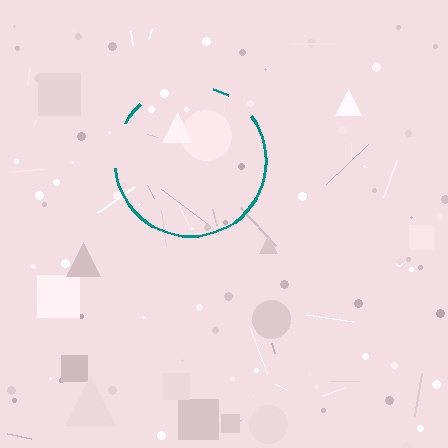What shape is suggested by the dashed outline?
The dashed outline suggests a circle.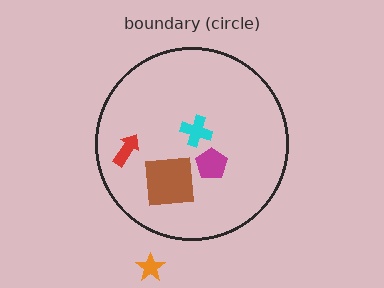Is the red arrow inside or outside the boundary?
Inside.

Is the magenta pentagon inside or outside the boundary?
Inside.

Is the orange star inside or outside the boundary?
Outside.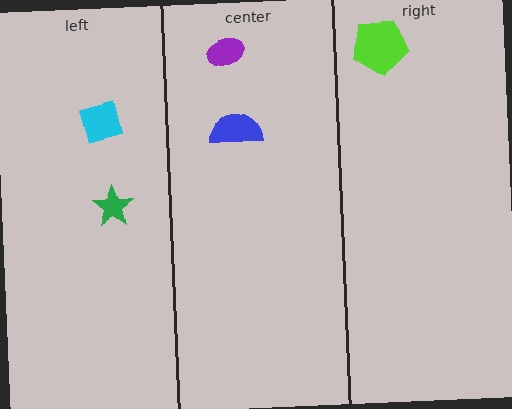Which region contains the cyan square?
The left region.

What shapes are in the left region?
The green star, the cyan square.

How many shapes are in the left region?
2.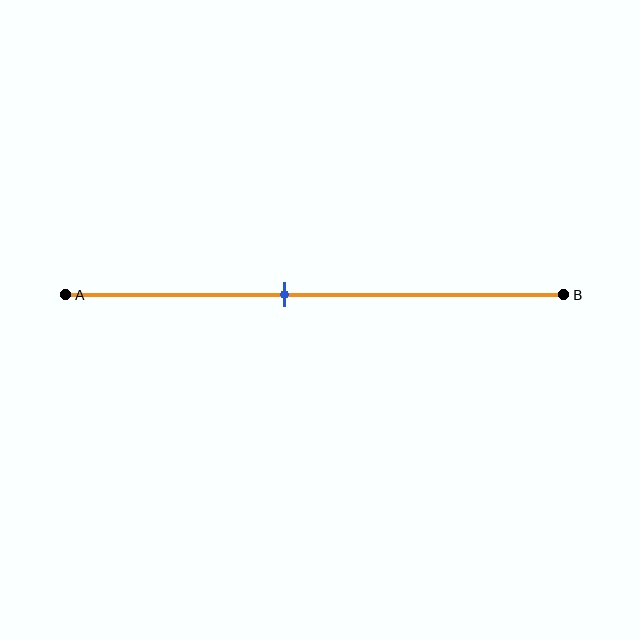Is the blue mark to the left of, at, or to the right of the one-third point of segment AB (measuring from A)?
The blue mark is to the right of the one-third point of segment AB.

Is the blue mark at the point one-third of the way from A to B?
No, the mark is at about 45% from A, not at the 33% one-third point.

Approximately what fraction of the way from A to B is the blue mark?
The blue mark is approximately 45% of the way from A to B.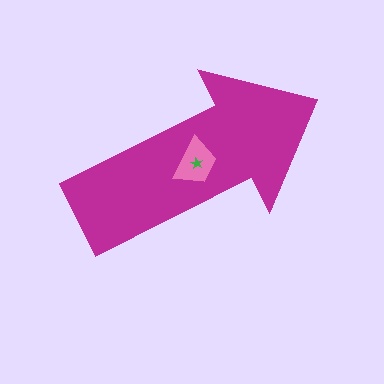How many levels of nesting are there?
3.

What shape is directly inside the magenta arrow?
The pink trapezoid.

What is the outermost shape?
The magenta arrow.